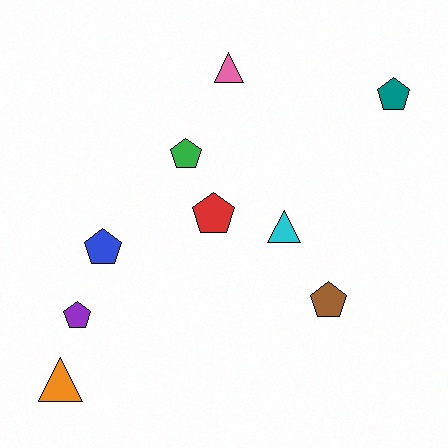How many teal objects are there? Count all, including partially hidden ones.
There is 1 teal object.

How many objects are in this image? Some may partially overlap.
There are 9 objects.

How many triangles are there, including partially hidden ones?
There are 3 triangles.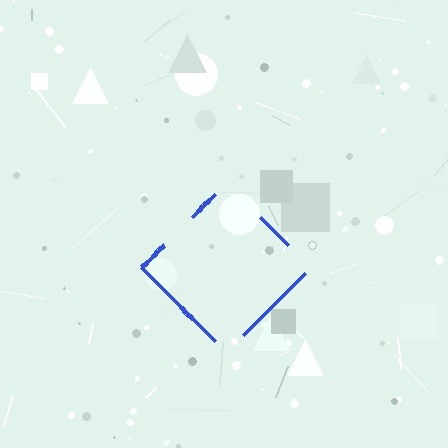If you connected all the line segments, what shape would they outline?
They would outline a diamond.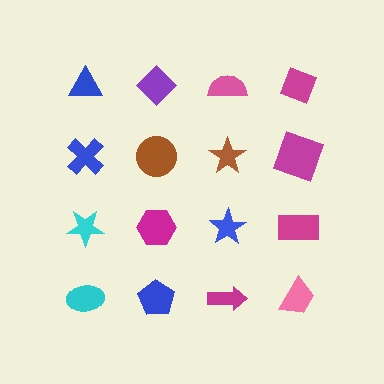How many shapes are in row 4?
4 shapes.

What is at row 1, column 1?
A blue triangle.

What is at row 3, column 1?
A cyan star.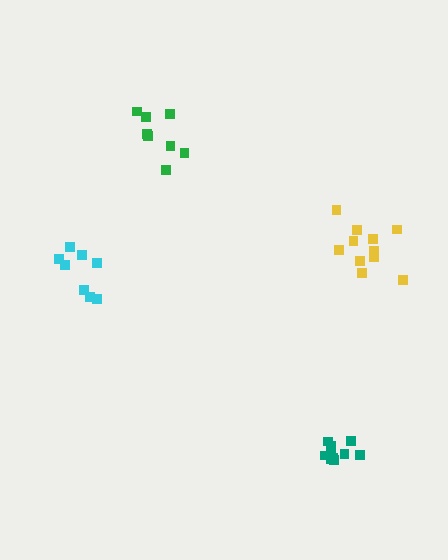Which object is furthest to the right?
The yellow cluster is rightmost.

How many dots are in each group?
Group 1: 11 dots, Group 2: 10 dots, Group 3: 8 dots, Group 4: 8 dots (37 total).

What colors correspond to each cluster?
The clusters are colored: yellow, teal, cyan, green.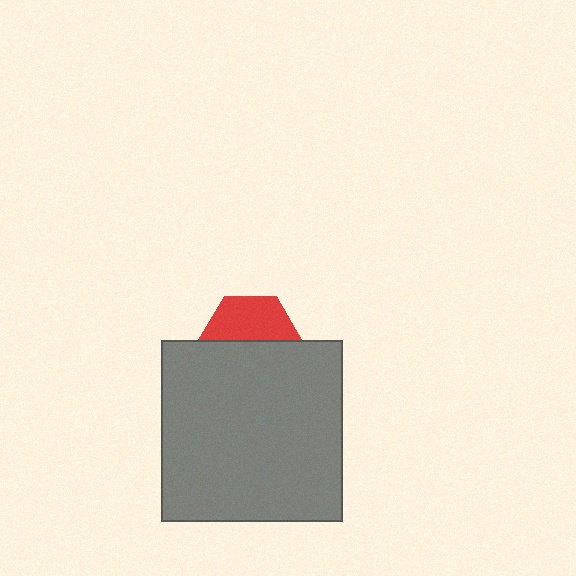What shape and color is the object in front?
The object in front is a gray square.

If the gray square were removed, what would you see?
You would see the complete red hexagon.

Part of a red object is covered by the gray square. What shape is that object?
It is a hexagon.